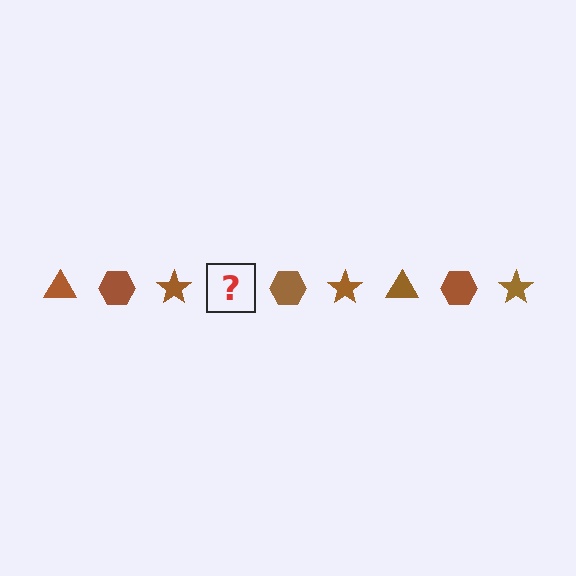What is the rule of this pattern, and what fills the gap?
The rule is that the pattern cycles through triangle, hexagon, star shapes in brown. The gap should be filled with a brown triangle.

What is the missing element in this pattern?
The missing element is a brown triangle.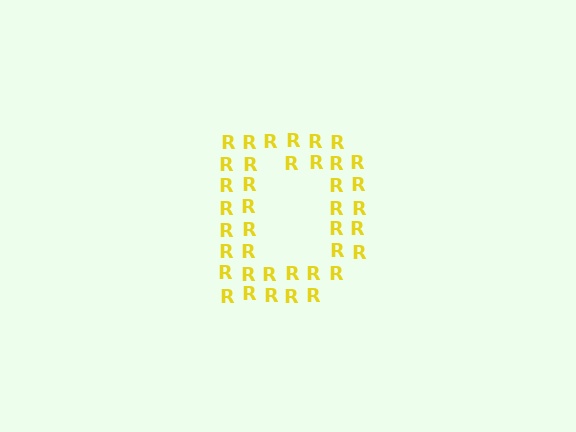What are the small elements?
The small elements are letter R's.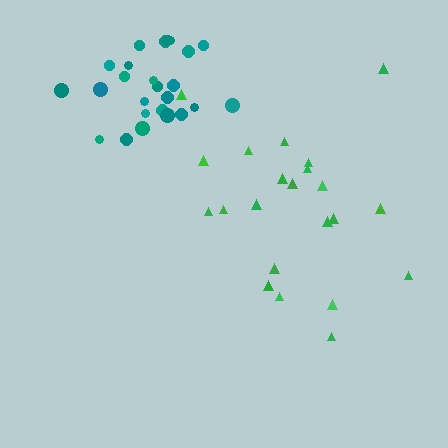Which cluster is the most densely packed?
Teal.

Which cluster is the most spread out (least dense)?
Green.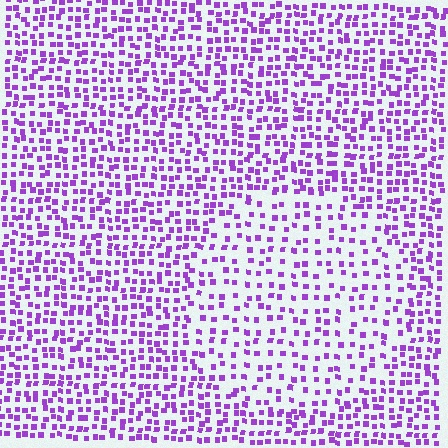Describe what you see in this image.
The image contains small purple elements arranged at two different densities. A circle-shaped region is visible where the elements are less densely packed than the surrounding area.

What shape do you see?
I see a circle.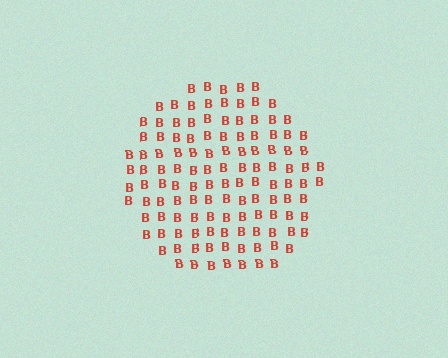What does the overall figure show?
The overall figure shows a circle.